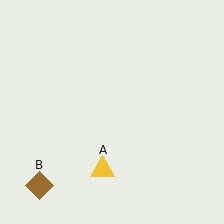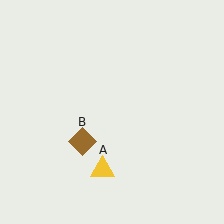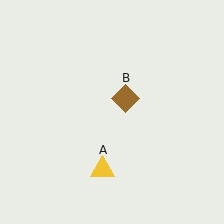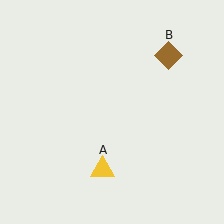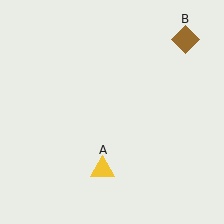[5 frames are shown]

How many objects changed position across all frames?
1 object changed position: brown diamond (object B).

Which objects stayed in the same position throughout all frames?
Yellow triangle (object A) remained stationary.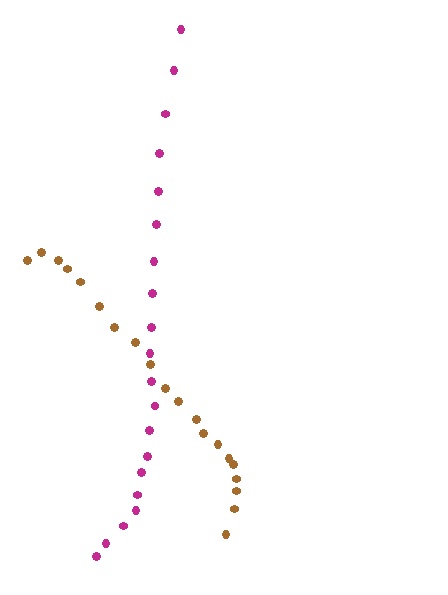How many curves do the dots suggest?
There are 2 distinct paths.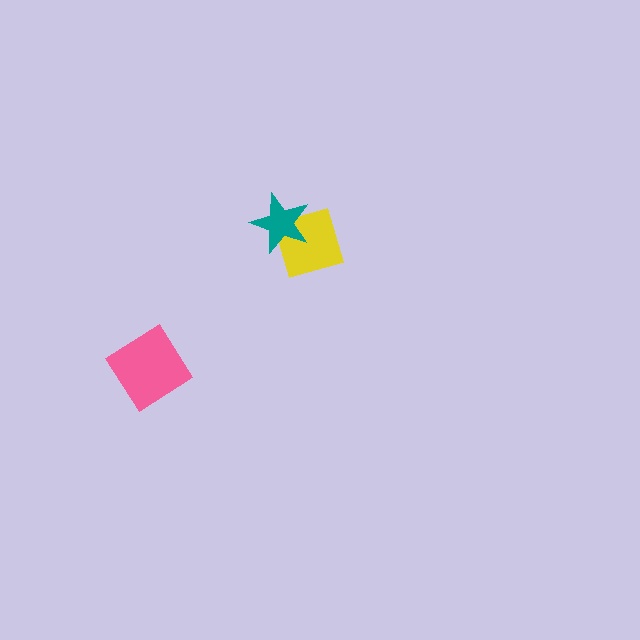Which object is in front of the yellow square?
The teal star is in front of the yellow square.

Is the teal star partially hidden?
No, no other shape covers it.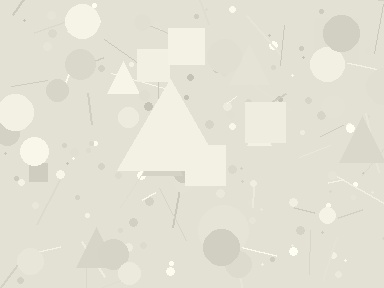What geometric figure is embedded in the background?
A triangle is embedded in the background.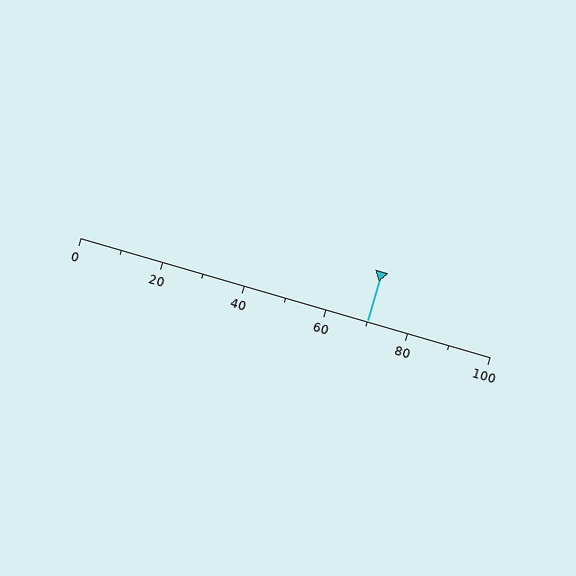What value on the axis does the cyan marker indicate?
The marker indicates approximately 70.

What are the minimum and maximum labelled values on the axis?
The axis runs from 0 to 100.